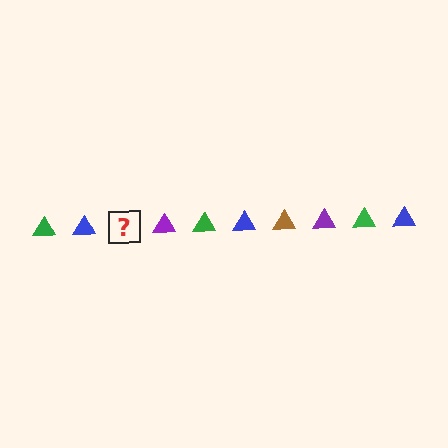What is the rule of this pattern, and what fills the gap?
The rule is that the pattern cycles through green, blue, brown, purple triangles. The gap should be filled with a brown triangle.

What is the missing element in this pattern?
The missing element is a brown triangle.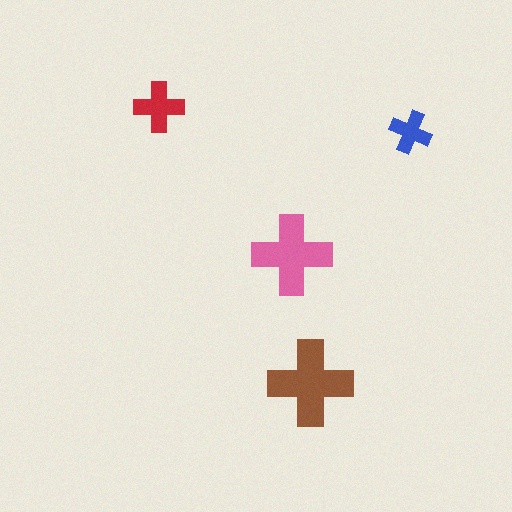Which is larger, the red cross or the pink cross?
The pink one.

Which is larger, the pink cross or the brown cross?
The brown one.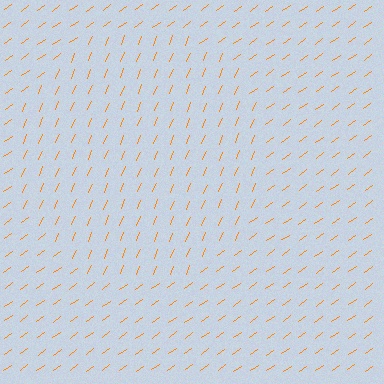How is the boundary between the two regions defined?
The boundary is defined purely by a change in line orientation (approximately 32 degrees difference). All lines are the same color and thickness.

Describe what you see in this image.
The image is filled with small orange line segments. A circle region in the image has lines oriented differently from the surrounding lines, creating a visible texture boundary.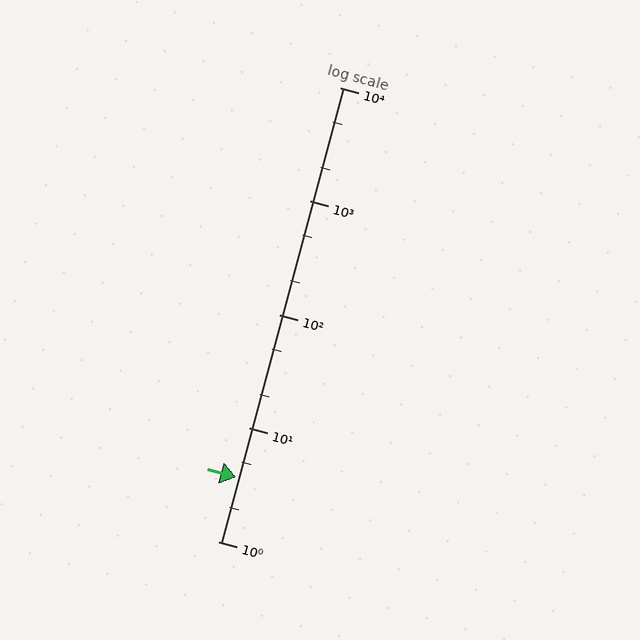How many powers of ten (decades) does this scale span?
The scale spans 4 decades, from 1 to 10000.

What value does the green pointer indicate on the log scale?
The pointer indicates approximately 3.7.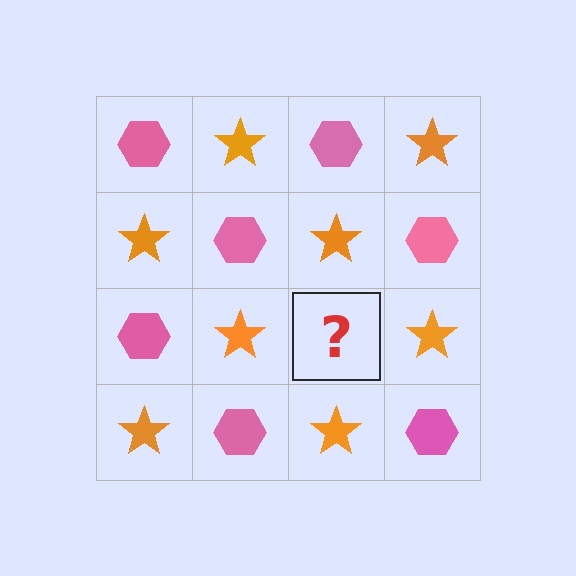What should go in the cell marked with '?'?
The missing cell should contain a pink hexagon.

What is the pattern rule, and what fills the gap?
The rule is that it alternates pink hexagon and orange star in a checkerboard pattern. The gap should be filled with a pink hexagon.